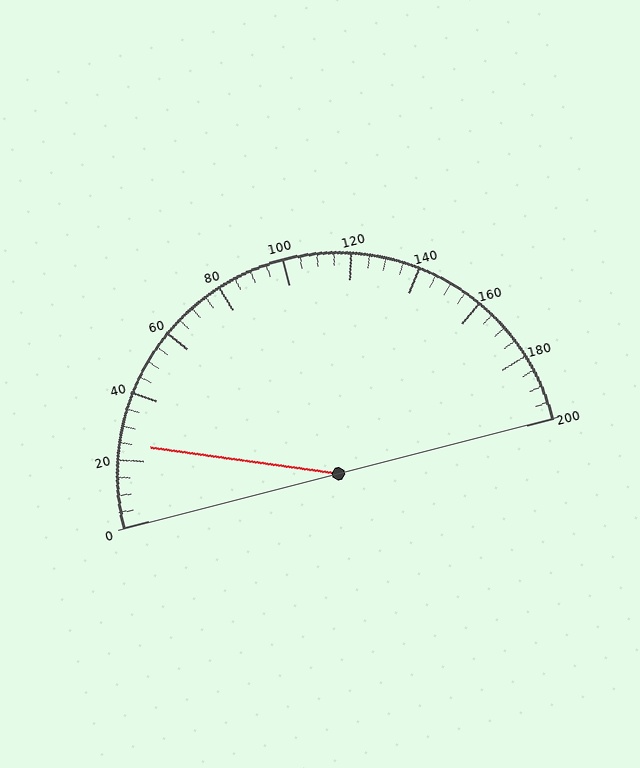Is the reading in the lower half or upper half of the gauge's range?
The reading is in the lower half of the range (0 to 200).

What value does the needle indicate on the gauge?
The needle indicates approximately 25.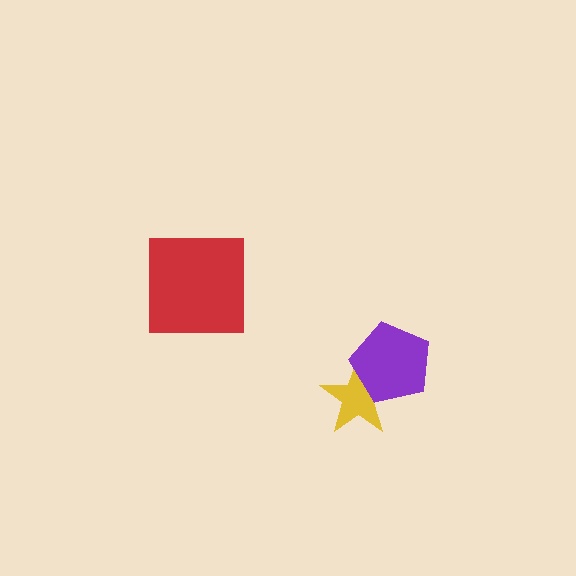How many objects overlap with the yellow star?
1 object overlaps with the yellow star.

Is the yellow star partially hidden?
Yes, it is partially covered by another shape.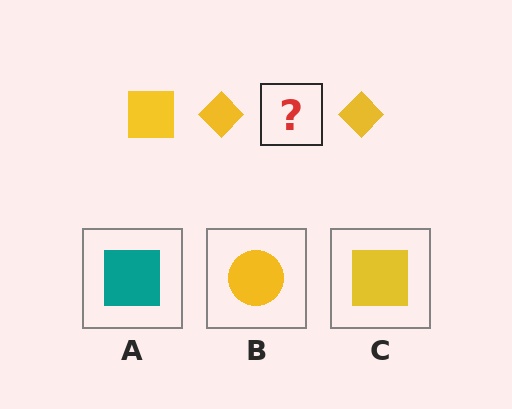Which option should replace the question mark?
Option C.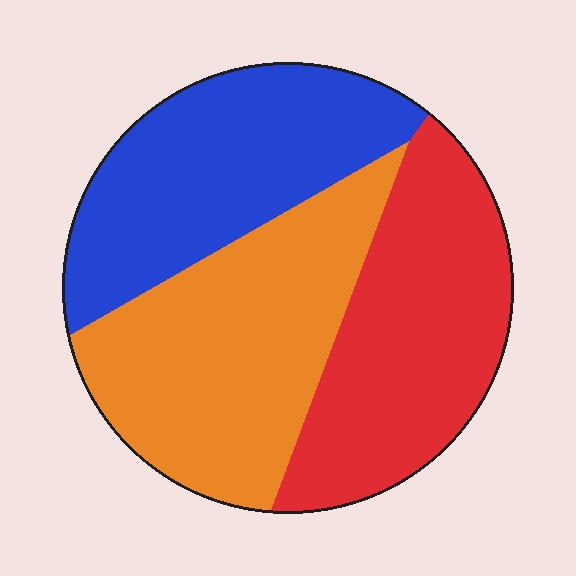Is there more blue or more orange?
Orange.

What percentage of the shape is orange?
Orange takes up about three eighths (3/8) of the shape.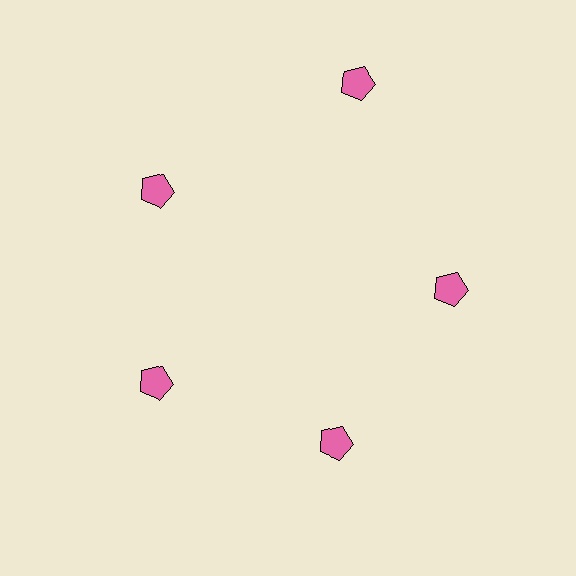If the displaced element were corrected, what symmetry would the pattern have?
It would have 5-fold rotational symmetry — the pattern would map onto itself every 72 degrees.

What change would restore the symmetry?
The symmetry would be restored by moving it inward, back onto the ring so that all 5 pentagons sit at equal angles and equal distance from the center.